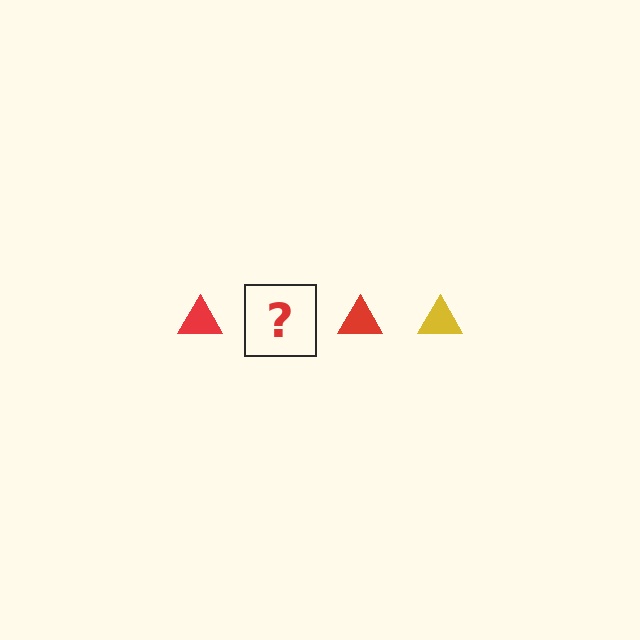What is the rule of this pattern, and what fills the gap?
The rule is that the pattern cycles through red, yellow triangles. The gap should be filled with a yellow triangle.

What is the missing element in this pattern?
The missing element is a yellow triangle.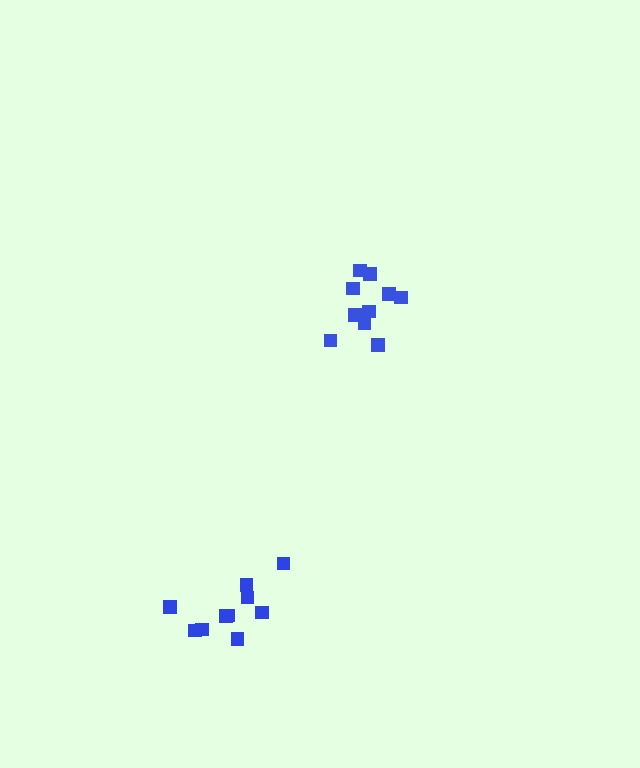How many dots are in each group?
Group 1: 10 dots, Group 2: 10 dots (20 total).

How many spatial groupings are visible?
There are 2 spatial groupings.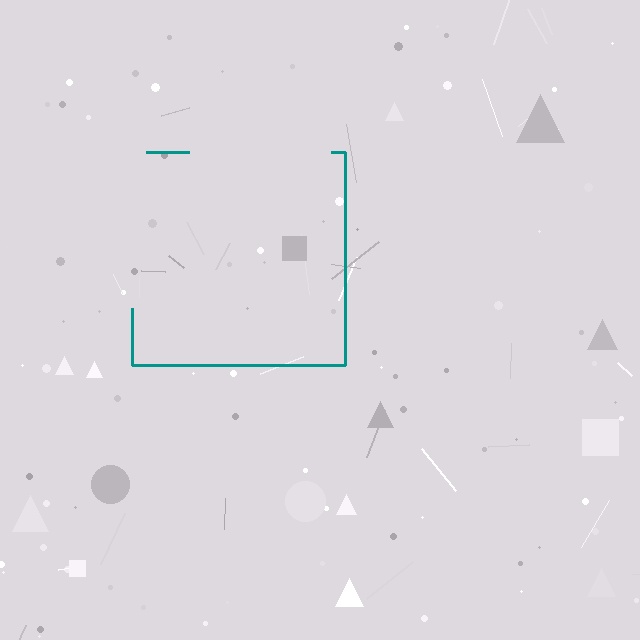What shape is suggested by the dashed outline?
The dashed outline suggests a square.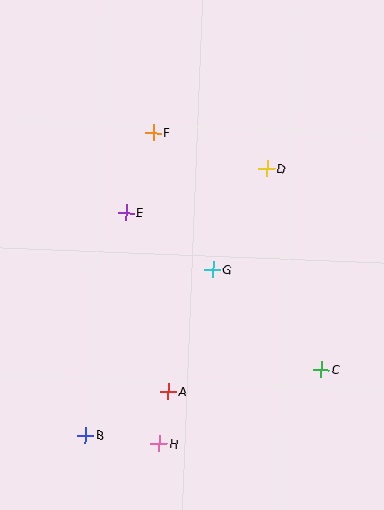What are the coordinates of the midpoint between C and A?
The midpoint between C and A is at (245, 381).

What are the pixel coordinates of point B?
Point B is at (85, 435).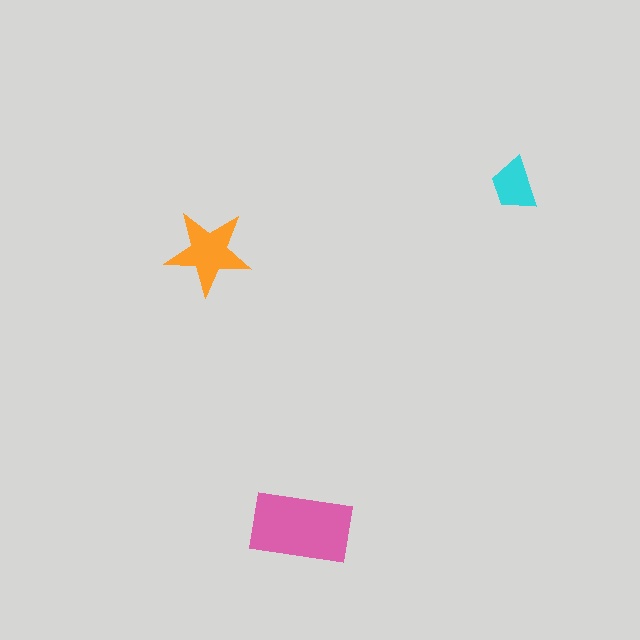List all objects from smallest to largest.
The cyan trapezoid, the orange star, the pink rectangle.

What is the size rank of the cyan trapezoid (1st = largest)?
3rd.